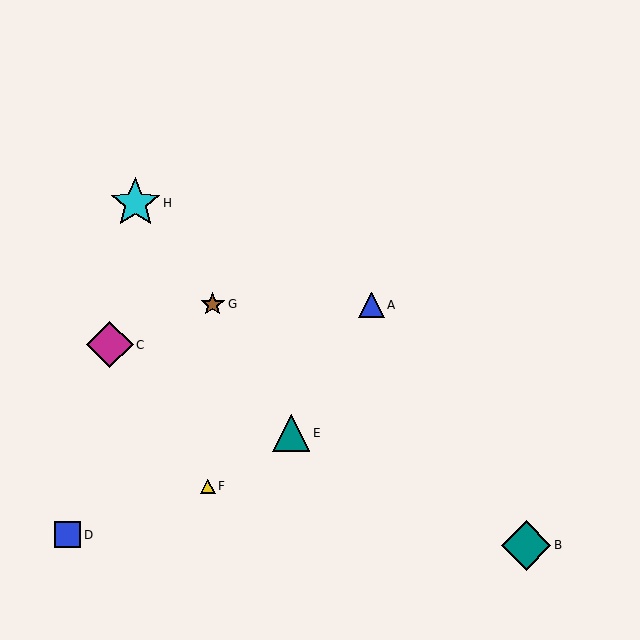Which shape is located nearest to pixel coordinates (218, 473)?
The yellow triangle (labeled F) at (208, 486) is nearest to that location.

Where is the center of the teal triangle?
The center of the teal triangle is at (291, 433).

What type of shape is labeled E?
Shape E is a teal triangle.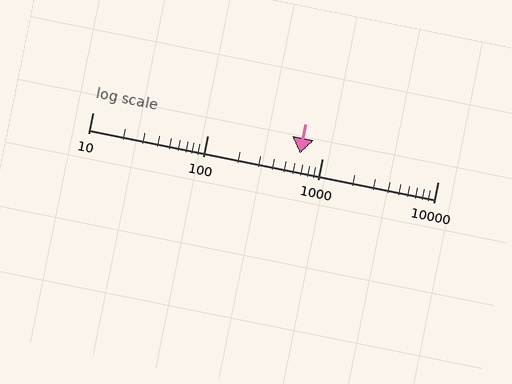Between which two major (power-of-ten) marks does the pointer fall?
The pointer is between 100 and 1000.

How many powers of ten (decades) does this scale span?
The scale spans 3 decades, from 10 to 10000.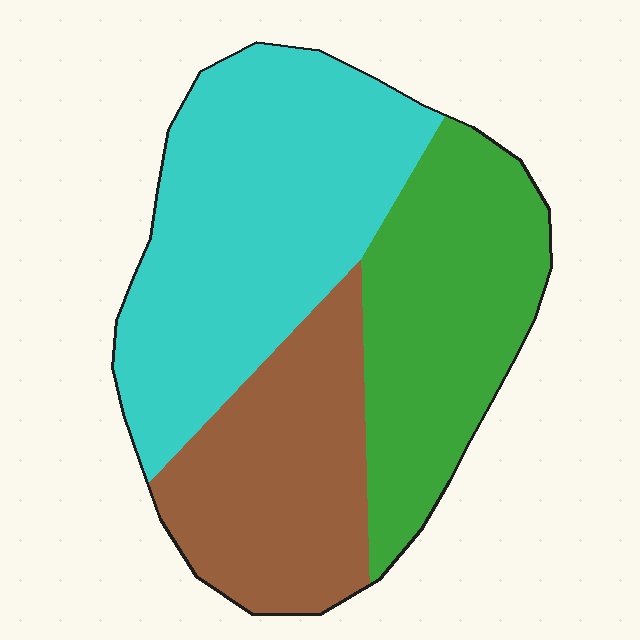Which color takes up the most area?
Cyan, at roughly 45%.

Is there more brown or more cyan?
Cyan.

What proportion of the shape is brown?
Brown takes up about one quarter (1/4) of the shape.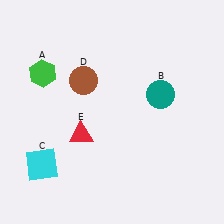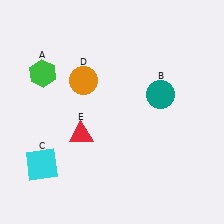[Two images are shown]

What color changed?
The circle (D) changed from brown in Image 1 to orange in Image 2.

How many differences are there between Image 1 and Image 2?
There is 1 difference between the two images.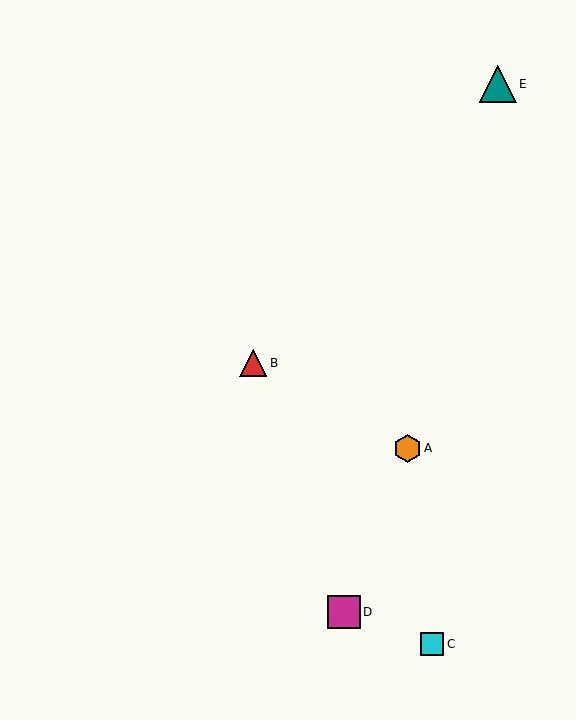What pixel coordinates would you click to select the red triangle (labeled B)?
Click at (253, 363) to select the red triangle B.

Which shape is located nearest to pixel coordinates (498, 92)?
The teal triangle (labeled E) at (498, 84) is nearest to that location.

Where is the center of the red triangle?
The center of the red triangle is at (253, 363).